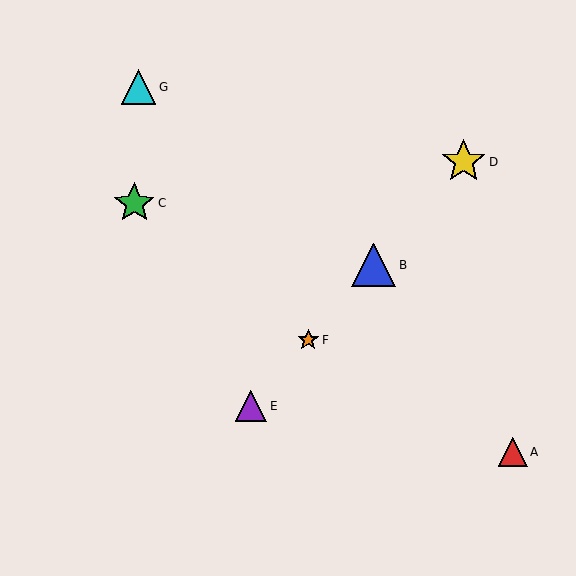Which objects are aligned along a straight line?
Objects B, D, E, F are aligned along a straight line.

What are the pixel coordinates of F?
Object F is at (308, 340).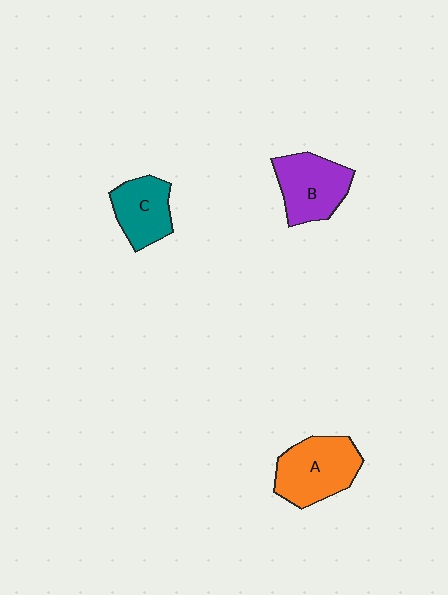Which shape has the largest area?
Shape A (orange).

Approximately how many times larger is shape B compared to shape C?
Approximately 1.2 times.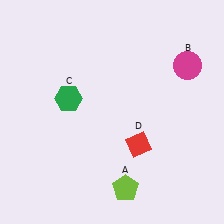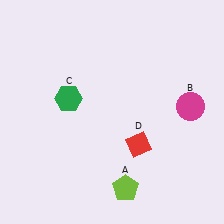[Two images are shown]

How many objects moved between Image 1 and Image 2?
1 object moved between the two images.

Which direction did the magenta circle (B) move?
The magenta circle (B) moved down.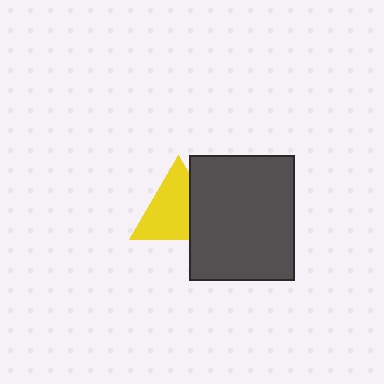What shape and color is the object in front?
The object in front is a dark gray rectangle.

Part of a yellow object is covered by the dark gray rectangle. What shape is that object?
It is a triangle.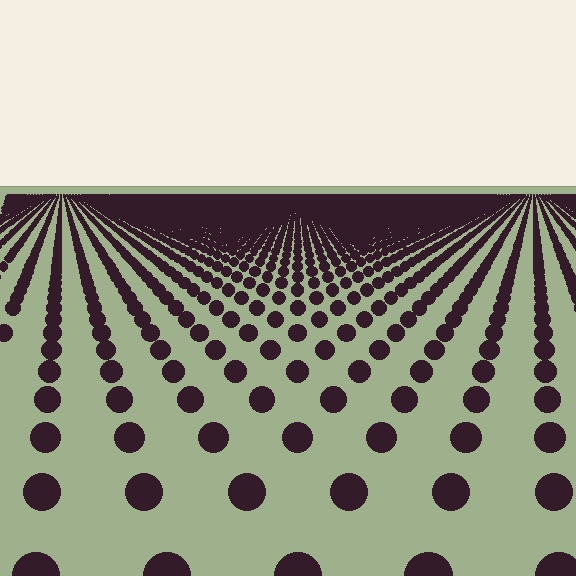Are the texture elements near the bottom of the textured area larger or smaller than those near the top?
Larger. Near the bottom, elements are closer to the viewer and appear at a bigger on-screen size.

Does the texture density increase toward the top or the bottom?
Density increases toward the top.